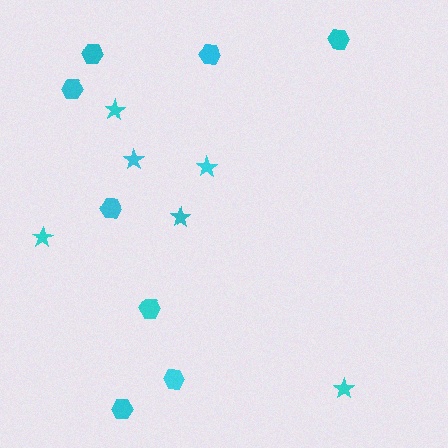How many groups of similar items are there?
There are 2 groups: one group of stars (6) and one group of hexagons (8).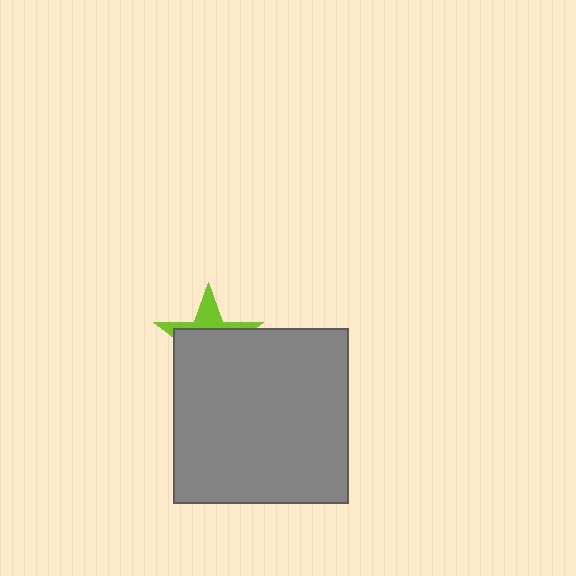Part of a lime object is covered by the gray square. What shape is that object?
It is a star.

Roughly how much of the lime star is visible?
A small part of it is visible (roughly 31%).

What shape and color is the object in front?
The object in front is a gray square.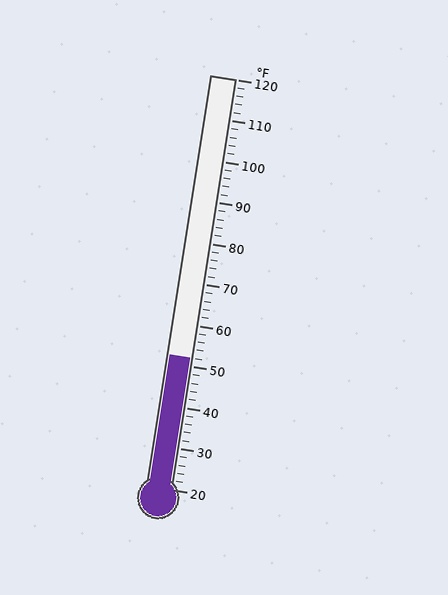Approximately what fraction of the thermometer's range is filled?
The thermometer is filled to approximately 30% of its range.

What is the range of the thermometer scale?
The thermometer scale ranges from 20°F to 120°F.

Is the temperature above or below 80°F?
The temperature is below 80°F.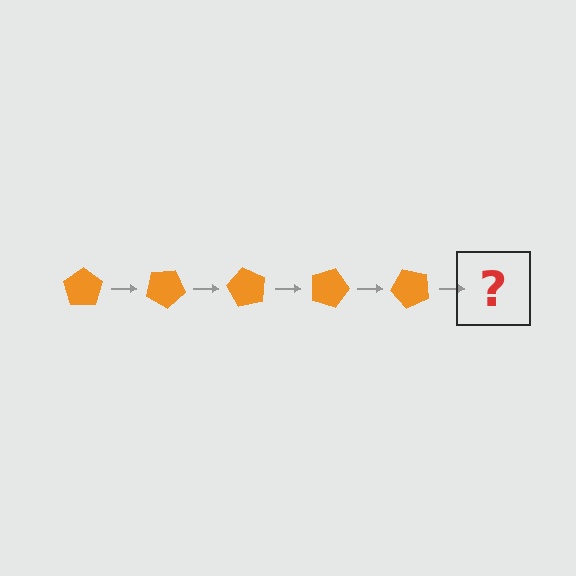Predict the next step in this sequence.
The next step is an orange pentagon rotated 150 degrees.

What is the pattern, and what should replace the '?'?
The pattern is that the pentagon rotates 30 degrees each step. The '?' should be an orange pentagon rotated 150 degrees.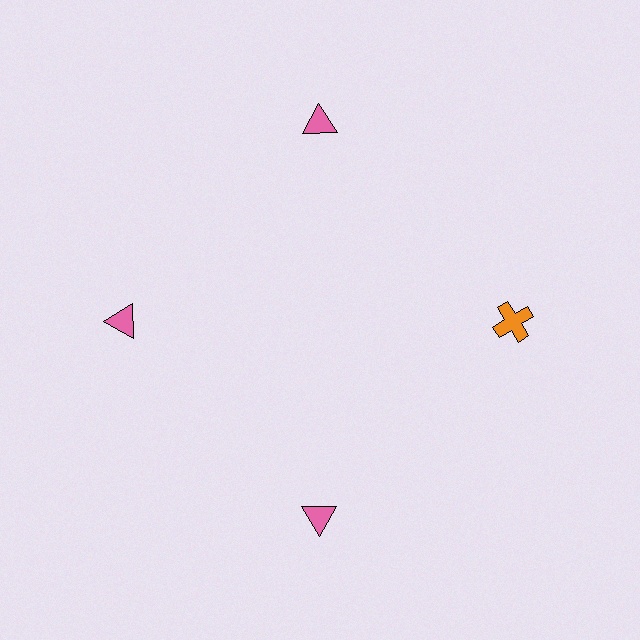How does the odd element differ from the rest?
It differs in both color (orange instead of pink) and shape (cross instead of triangle).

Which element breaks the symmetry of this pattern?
The orange cross at roughly the 3 o'clock position breaks the symmetry. All other shapes are pink triangles.